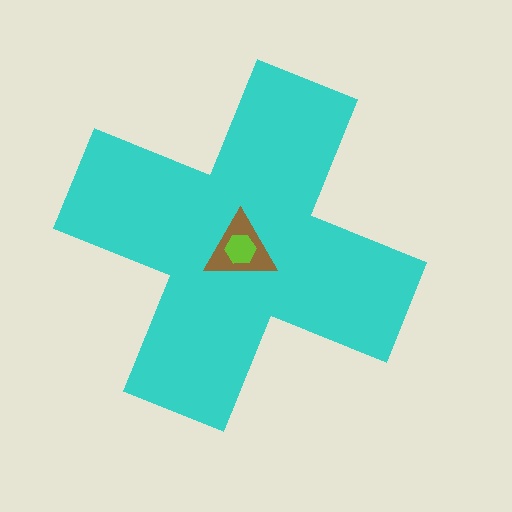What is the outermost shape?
The cyan cross.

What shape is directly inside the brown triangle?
The lime hexagon.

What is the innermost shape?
The lime hexagon.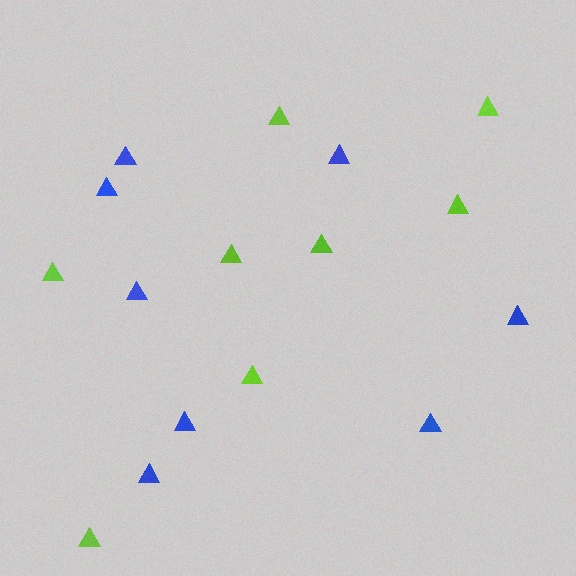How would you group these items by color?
There are 2 groups: one group of blue triangles (8) and one group of lime triangles (8).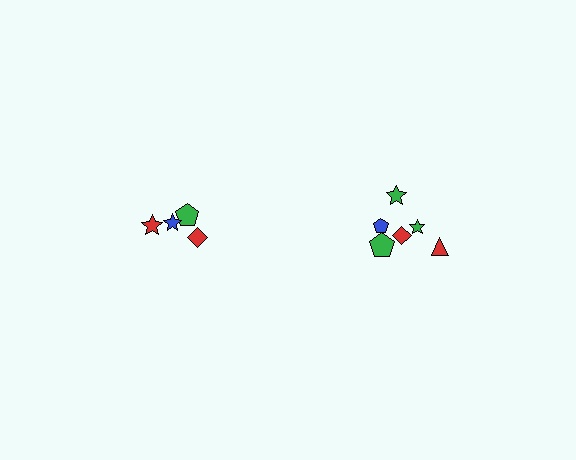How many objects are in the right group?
There are 6 objects.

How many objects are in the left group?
There are 4 objects.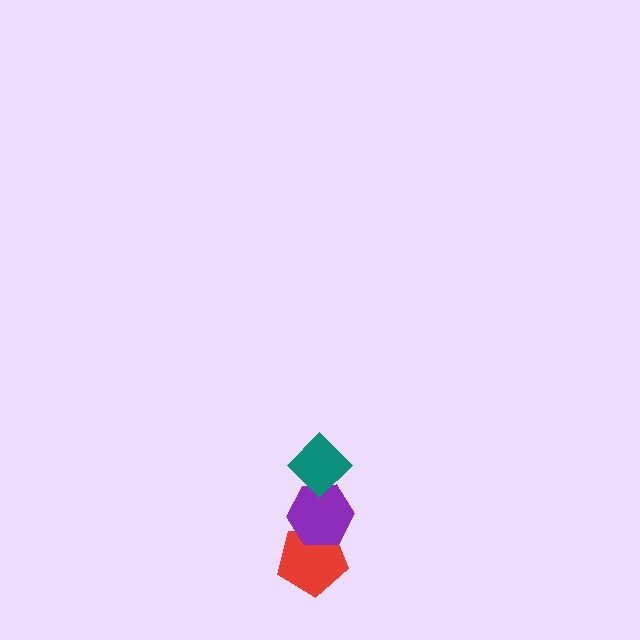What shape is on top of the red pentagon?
The purple hexagon is on top of the red pentagon.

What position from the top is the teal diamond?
The teal diamond is 1st from the top.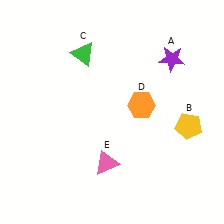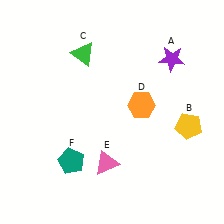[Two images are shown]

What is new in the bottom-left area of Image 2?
A teal pentagon (F) was added in the bottom-left area of Image 2.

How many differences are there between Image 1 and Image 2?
There is 1 difference between the two images.